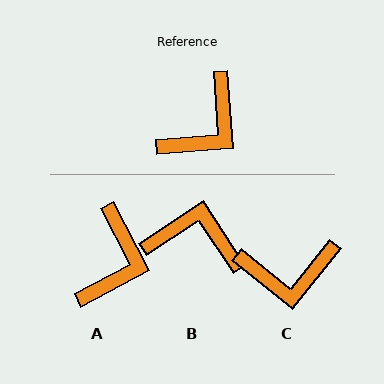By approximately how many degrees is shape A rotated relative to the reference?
Approximately 23 degrees counter-clockwise.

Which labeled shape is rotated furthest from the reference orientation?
B, about 119 degrees away.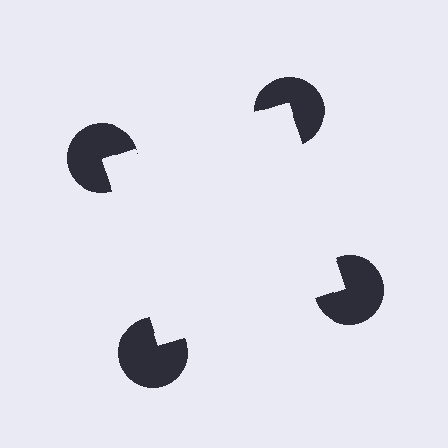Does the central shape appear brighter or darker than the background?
It typically appears slightly brighter than the background, even though no actual brightness change is drawn.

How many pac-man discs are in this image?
There are 4 — one at each vertex of the illusory square.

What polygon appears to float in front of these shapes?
An illusory square — its edges are inferred from the aligned wedge cuts in the pac-man discs, not physically drawn.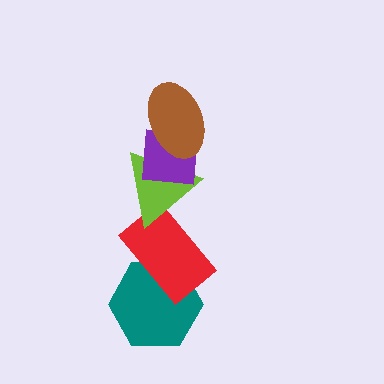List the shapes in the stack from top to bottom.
From top to bottom: the brown ellipse, the purple square, the lime triangle, the red rectangle, the teal hexagon.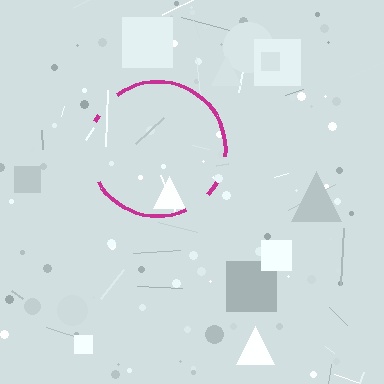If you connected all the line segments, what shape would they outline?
They would outline a circle.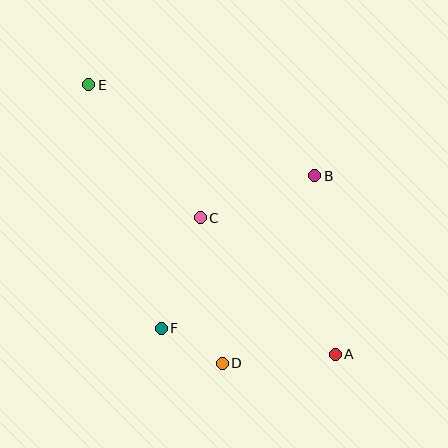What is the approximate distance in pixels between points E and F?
The distance between E and F is approximately 254 pixels.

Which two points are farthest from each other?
Points A and E are farthest from each other.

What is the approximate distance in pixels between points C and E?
The distance between C and E is approximately 173 pixels.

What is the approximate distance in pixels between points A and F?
The distance between A and F is approximately 176 pixels.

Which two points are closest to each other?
Points D and F are closest to each other.